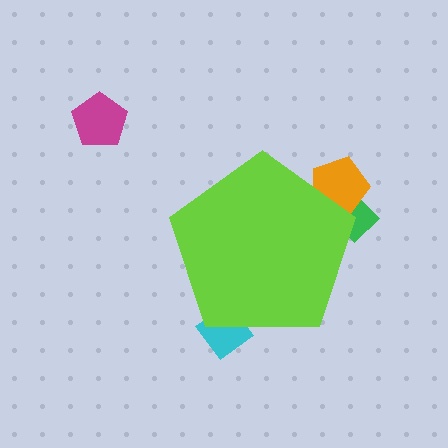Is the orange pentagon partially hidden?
Yes, the orange pentagon is partially hidden behind the lime pentagon.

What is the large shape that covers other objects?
A lime pentagon.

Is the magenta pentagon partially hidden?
No, the magenta pentagon is fully visible.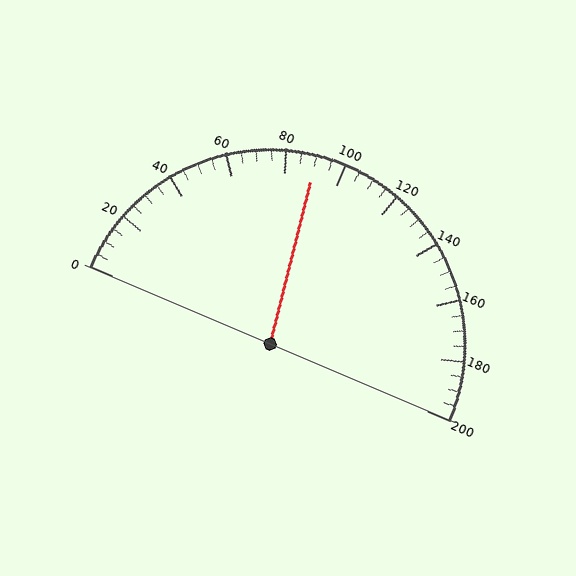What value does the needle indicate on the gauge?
The needle indicates approximately 90.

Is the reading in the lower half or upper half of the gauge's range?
The reading is in the lower half of the range (0 to 200).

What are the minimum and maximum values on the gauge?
The gauge ranges from 0 to 200.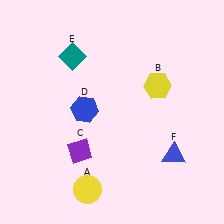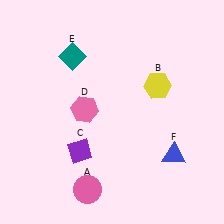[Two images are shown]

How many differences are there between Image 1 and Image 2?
There are 2 differences between the two images.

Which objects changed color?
A changed from yellow to pink. D changed from blue to pink.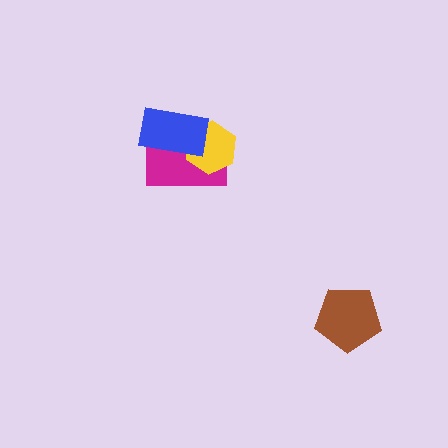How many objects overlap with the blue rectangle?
2 objects overlap with the blue rectangle.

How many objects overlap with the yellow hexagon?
2 objects overlap with the yellow hexagon.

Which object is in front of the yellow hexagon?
The blue rectangle is in front of the yellow hexagon.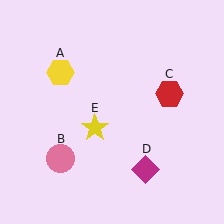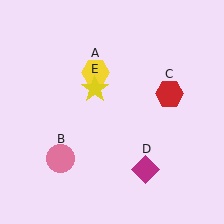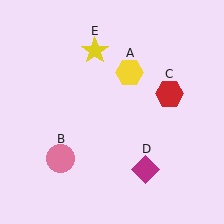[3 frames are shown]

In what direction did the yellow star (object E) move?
The yellow star (object E) moved up.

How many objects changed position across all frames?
2 objects changed position: yellow hexagon (object A), yellow star (object E).